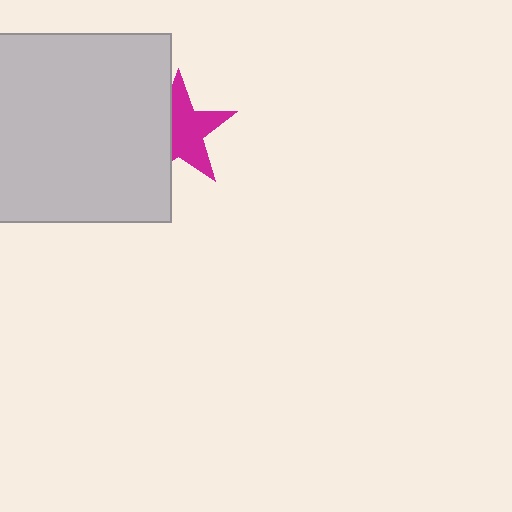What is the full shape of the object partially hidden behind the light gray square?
The partially hidden object is a magenta star.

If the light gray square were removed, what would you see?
You would see the complete magenta star.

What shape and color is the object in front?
The object in front is a light gray square.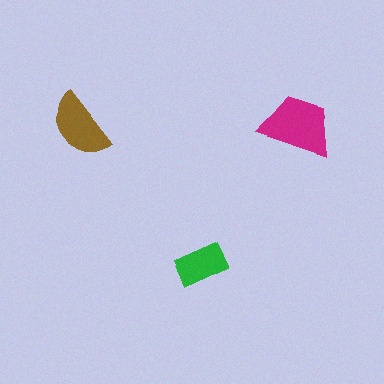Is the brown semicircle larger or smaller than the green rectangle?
Larger.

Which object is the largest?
The magenta trapezoid.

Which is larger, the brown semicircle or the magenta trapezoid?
The magenta trapezoid.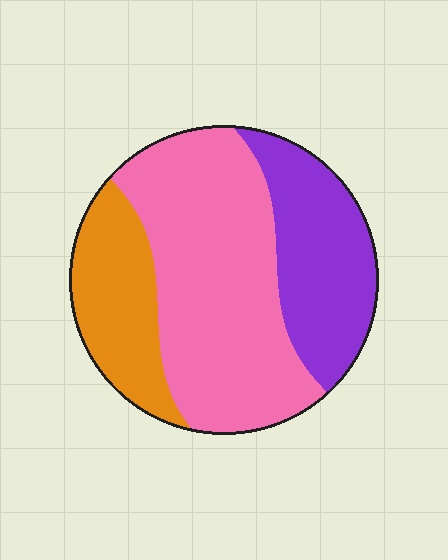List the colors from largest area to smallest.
From largest to smallest: pink, purple, orange.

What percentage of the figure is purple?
Purple takes up between a sixth and a third of the figure.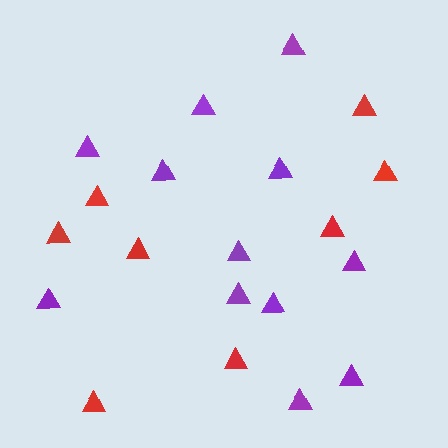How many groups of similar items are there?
There are 2 groups: one group of red triangles (8) and one group of purple triangles (12).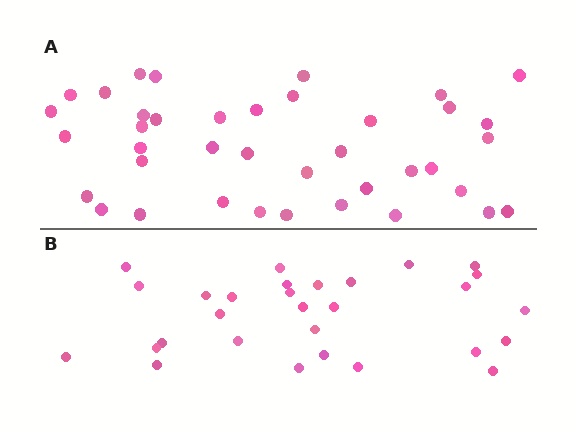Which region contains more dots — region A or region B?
Region A (the top region) has more dots.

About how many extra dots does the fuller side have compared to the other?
Region A has roughly 10 or so more dots than region B.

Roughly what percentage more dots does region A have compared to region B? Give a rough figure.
About 35% more.